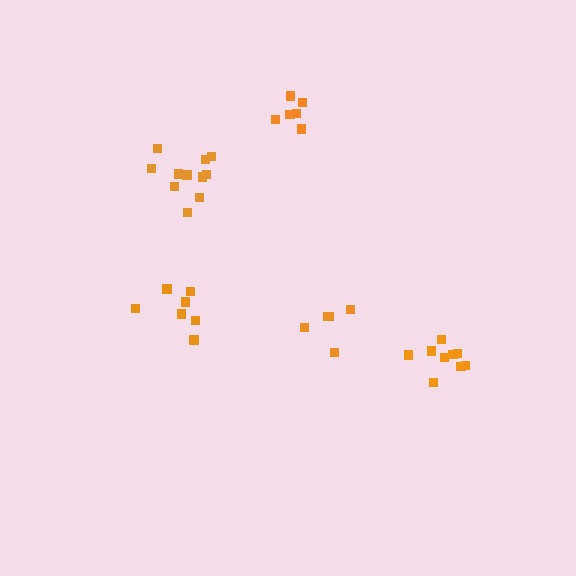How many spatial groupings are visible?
There are 5 spatial groupings.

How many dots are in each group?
Group 1: 7 dots, Group 2: 9 dots, Group 3: 6 dots, Group 4: 11 dots, Group 5: 5 dots (38 total).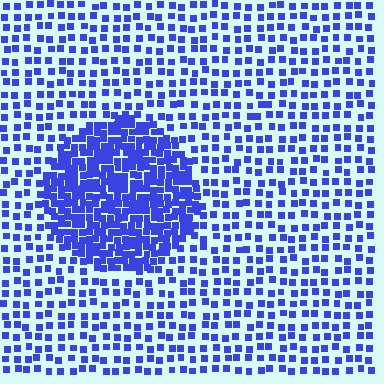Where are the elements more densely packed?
The elements are more densely packed inside the circle boundary.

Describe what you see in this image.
The image contains small blue elements arranged at two different densities. A circle-shaped region is visible where the elements are more densely packed than the surrounding area.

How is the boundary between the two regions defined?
The boundary is defined by a change in element density (approximately 2.4x ratio). All elements are the same color, size, and shape.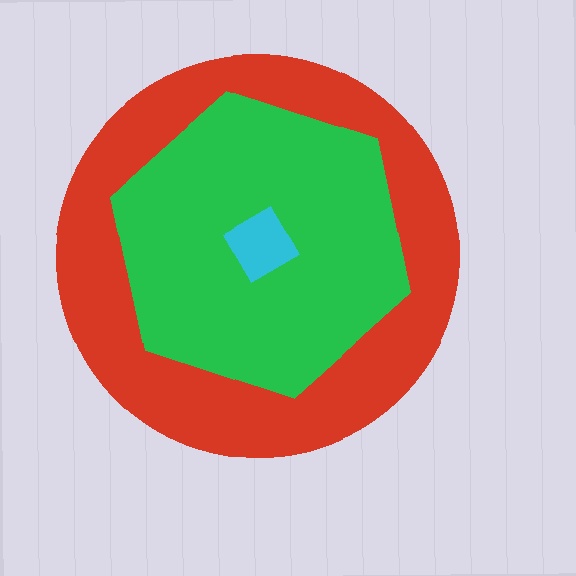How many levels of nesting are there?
3.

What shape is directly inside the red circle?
The green hexagon.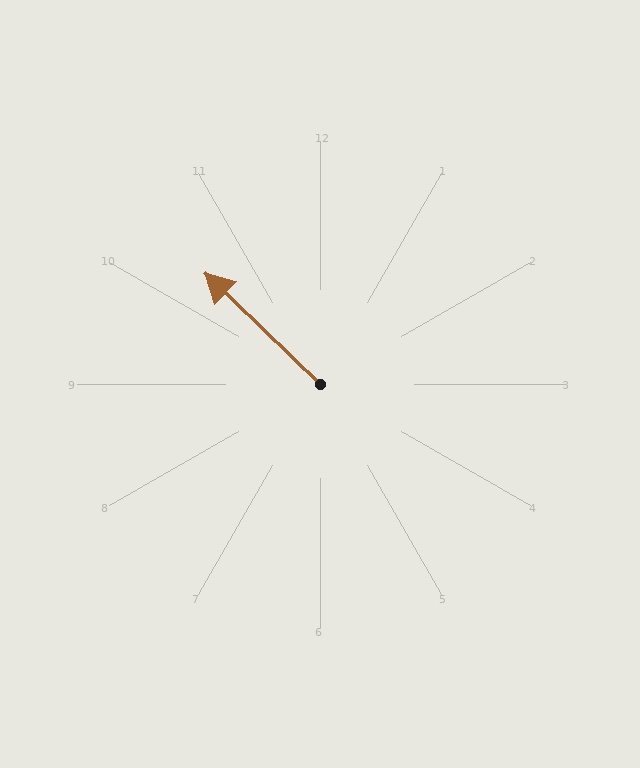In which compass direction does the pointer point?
Northwest.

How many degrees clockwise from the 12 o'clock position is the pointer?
Approximately 314 degrees.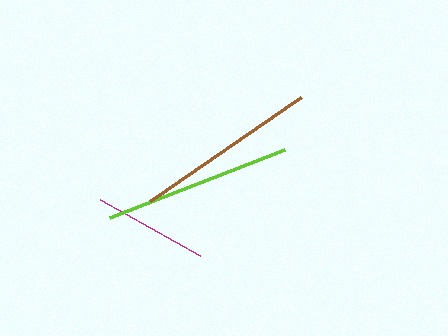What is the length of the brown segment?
The brown segment is approximately 183 pixels long.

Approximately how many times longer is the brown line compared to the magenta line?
The brown line is approximately 1.6 times the length of the magenta line.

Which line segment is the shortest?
The magenta line is the shortest at approximately 114 pixels.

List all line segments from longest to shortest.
From longest to shortest: lime, brown, magenta.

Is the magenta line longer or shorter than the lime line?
The lime line is longer than the magenta line.